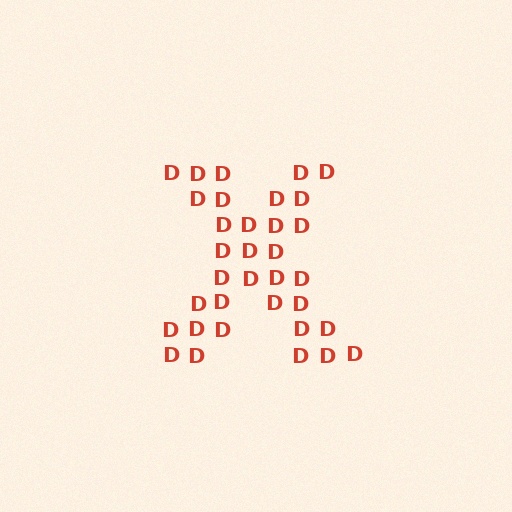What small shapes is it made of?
It is made of small letter D's.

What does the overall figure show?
The overall figure shows the letter X.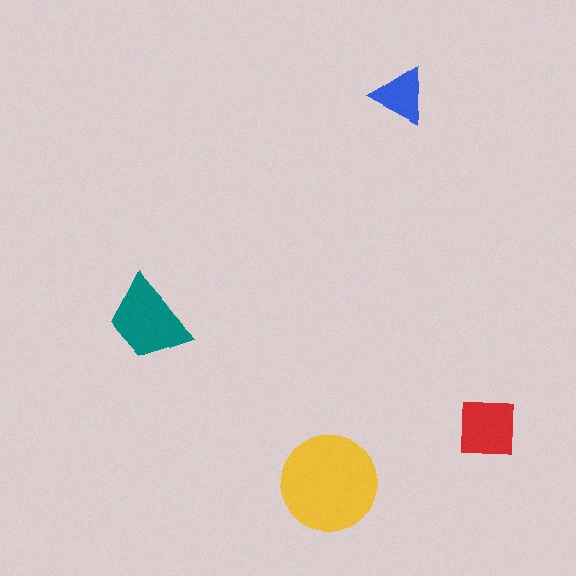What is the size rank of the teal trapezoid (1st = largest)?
2nd.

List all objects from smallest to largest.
The blue triangle, the red square, the teal trapezoid, the yellow circle.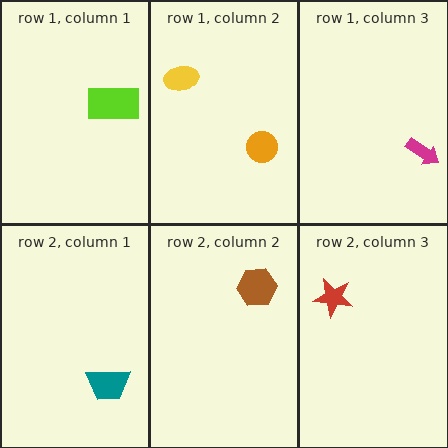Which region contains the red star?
The row 2, column 3 region.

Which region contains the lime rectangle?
The row 1, column 1 region.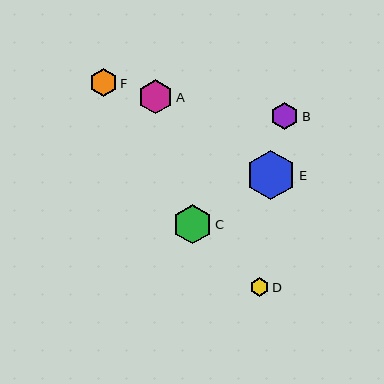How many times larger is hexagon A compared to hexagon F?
Hexagon A is approximately 1.2 times the size of hexagon F.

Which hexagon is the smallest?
Hexagon D is the smallest with a size of approximately 19 pixels.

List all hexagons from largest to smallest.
From largest to smallest: E, C, A, F, B, D.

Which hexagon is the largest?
Hexagon E is the largest with a size of approximately 50 pixels.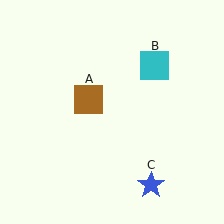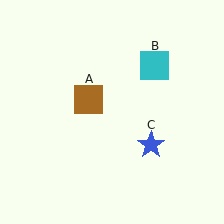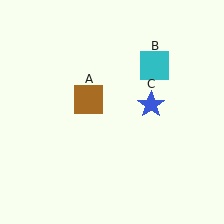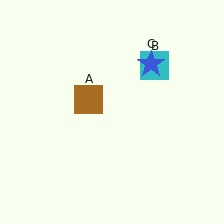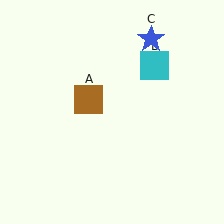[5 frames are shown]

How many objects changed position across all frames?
1 object changed position: blue star (object C).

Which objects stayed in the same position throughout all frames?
Brown square (object A) and cyan square (object B) remained stationary.